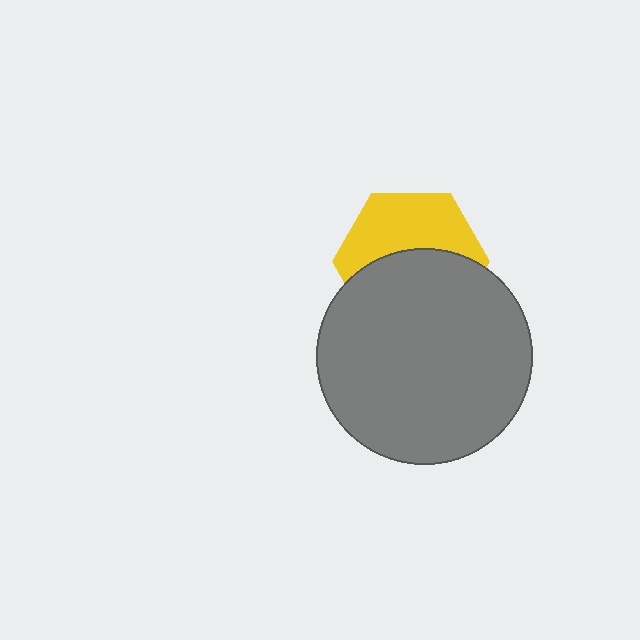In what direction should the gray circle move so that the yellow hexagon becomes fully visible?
The gray circle should move down. That is the shortest direction to clear the overlap and leave the yellow hexagon fully visible.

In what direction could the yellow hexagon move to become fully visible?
The yellow hexagon could move up. That would shift it out from behind the gray circle entirely.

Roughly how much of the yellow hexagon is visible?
About half of it is visible (roughly 47%).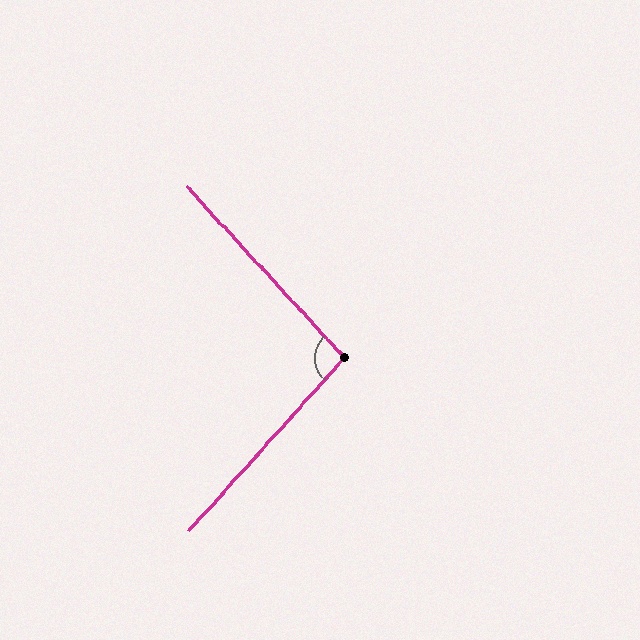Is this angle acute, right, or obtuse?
It is obtuse.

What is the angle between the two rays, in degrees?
Approximately 95 degrees.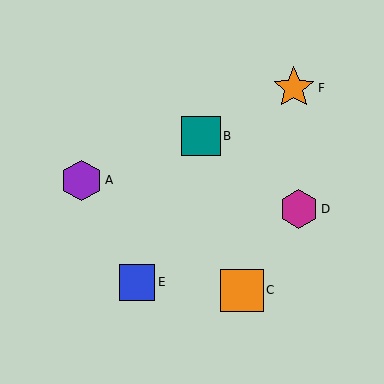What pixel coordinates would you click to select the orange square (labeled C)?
Click at (242, 290) to select the orange square C.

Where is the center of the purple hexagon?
The center of the purple hexagon is at (81, 180).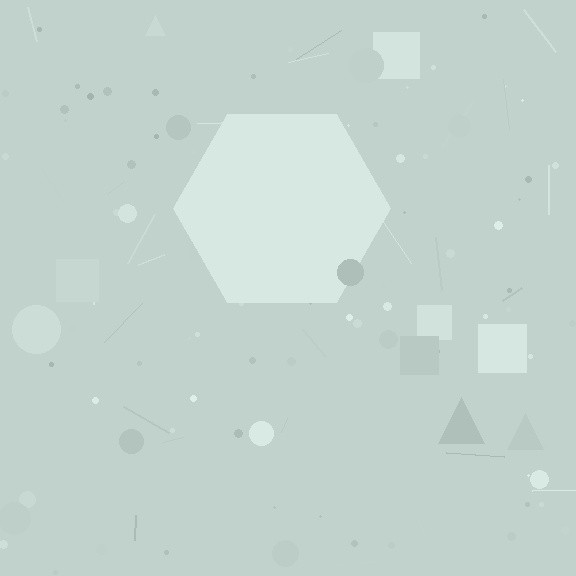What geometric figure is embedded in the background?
A hexagon is embedded in the background.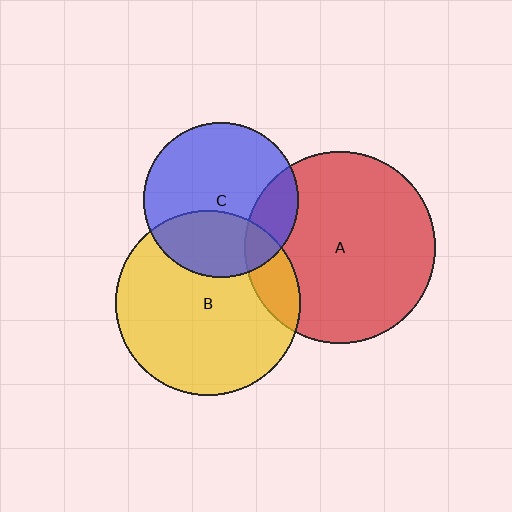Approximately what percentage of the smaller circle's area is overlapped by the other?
Approximately 35%.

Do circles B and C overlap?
Yes.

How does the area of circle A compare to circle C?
Approximately 1.5 times.